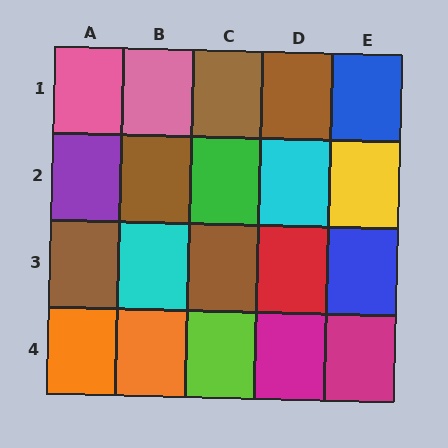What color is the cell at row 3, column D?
Red.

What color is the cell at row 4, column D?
Magenta.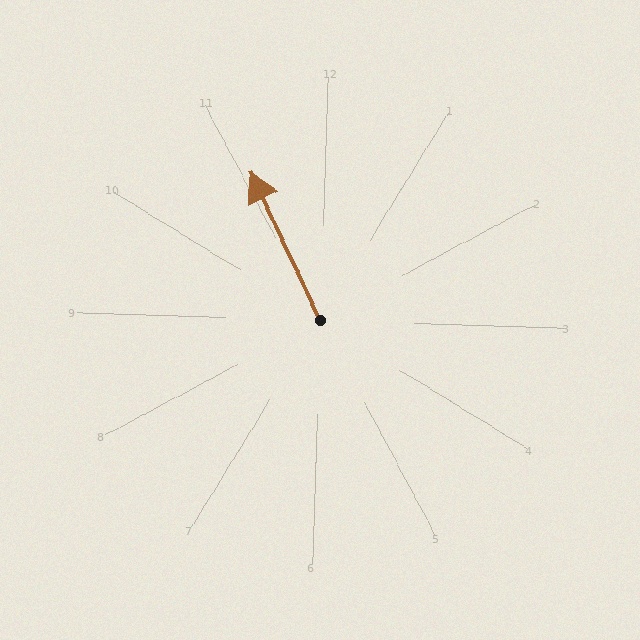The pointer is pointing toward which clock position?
Roughly 11 o'clock.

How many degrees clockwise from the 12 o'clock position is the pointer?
Approximately 333 degrees.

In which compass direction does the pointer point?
Northwest.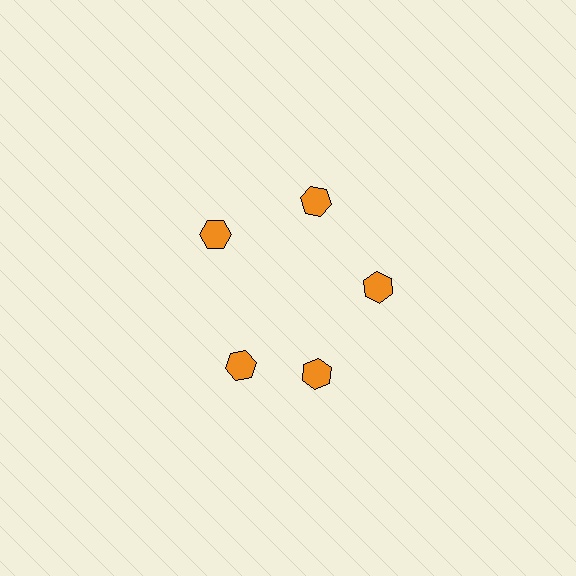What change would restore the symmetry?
The symmetry would be restored by rotating it back into even spacing with its neighbors so that all 5 hexagons sit at equal angles and equal distance from the center.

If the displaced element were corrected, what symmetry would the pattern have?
It would have 5-fold rotational symmetry — the pattern would map onto itself every 72 degrees.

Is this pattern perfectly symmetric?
No. The 5 orange hexagons are arranged in a ring, but one element near the 8 o'clock position is rotated out of alignment along the ring, breaking the 5-fold rotational symmetry.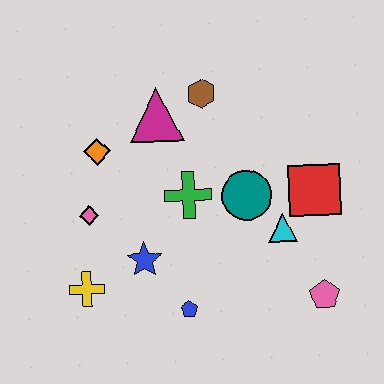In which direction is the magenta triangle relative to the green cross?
The magenta triangle is above the green cross.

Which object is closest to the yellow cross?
The blue star is closest to the yellow cross.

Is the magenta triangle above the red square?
Yes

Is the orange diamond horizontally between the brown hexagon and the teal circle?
No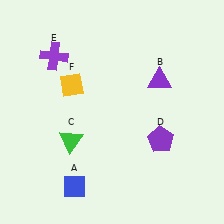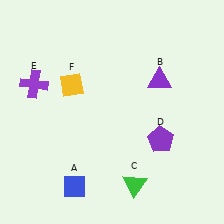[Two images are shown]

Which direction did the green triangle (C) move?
The green triangle (C) moved right.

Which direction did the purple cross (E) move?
The purple cross (E) moved down.